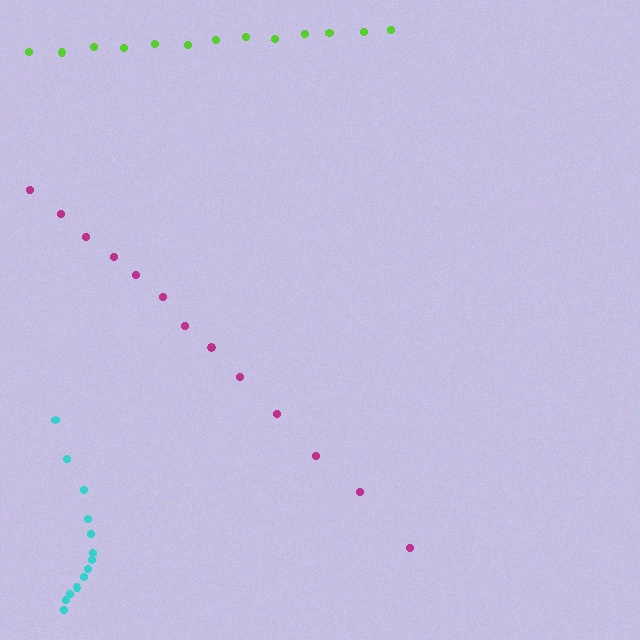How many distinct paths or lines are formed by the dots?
There are 3 distinct paths.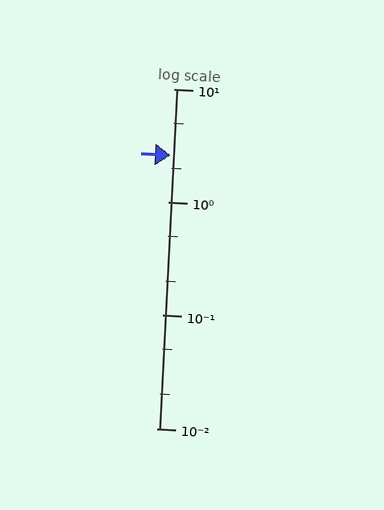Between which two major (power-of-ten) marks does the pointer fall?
The pointer is between 1 and 10.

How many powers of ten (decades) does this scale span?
The scale spans 3 decades, from 0.01 to 10.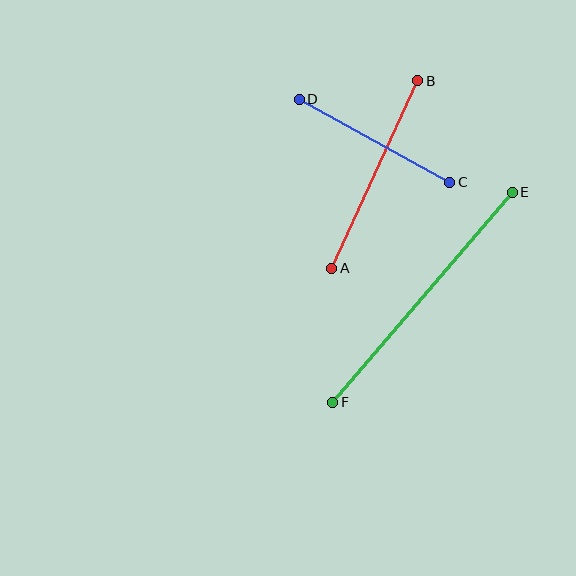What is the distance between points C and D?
The distance is approximately 172 pixels.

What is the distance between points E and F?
The distance is approximately 276 pixels.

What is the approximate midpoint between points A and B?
The midpoint is at approximately (375, 174) pixels.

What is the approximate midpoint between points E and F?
The midpoint is at approximately (422, 297) pixels.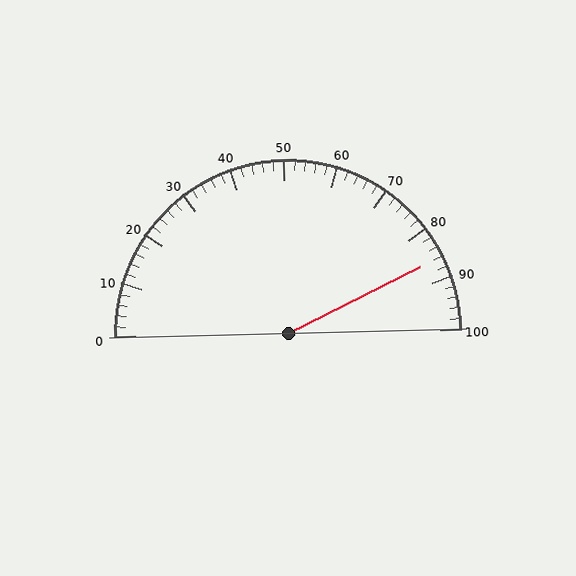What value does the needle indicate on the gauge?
The needle indicates approximately 86.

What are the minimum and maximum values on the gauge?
The gauge ranges from 0 to 100.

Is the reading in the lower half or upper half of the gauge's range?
The reading is in the upper half of the range (0 to 100).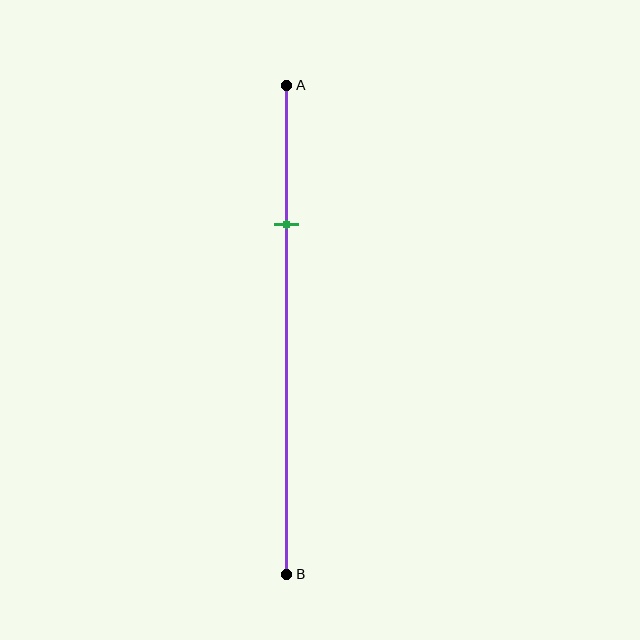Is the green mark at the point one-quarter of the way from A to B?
No, the mark is at about 30% from A, not at the 25% one-quarter point.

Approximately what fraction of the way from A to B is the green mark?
The green mark is approximately 30% of the way from A to B.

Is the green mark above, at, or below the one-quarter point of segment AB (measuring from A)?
The green mark is below the one-quarter point of segment AB.